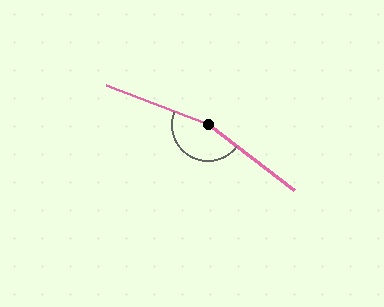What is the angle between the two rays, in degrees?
Approximately 164 degrees.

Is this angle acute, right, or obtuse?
It is obtuse.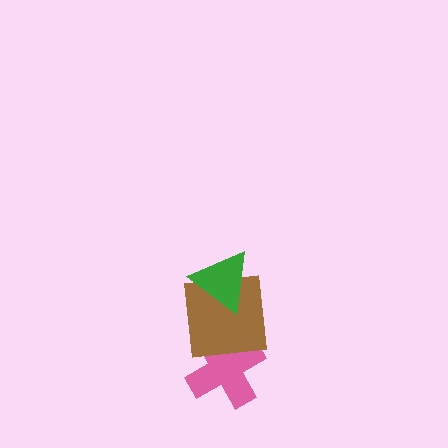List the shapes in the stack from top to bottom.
From top to bottom: the green triangle, the brown square, the pink cross.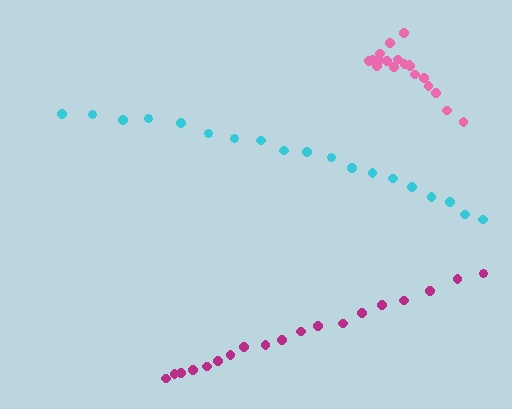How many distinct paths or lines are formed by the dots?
There are 3 distinct paths.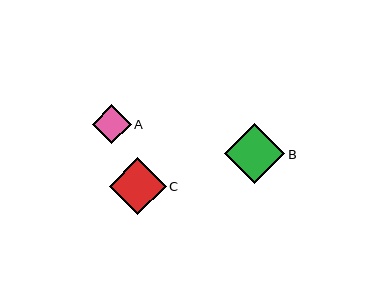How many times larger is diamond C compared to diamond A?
Diamond C is approximately 1.5 times the size of diamond A.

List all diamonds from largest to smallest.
From largest to smallest: B, C, A.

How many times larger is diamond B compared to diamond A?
Diamond B is approximately 1.5 times the size of diamond A.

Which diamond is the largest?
Diamond B is the largest with a size of approximately 60 pixels.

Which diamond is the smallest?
Diamond A is the smallest with a size of approximately 39 pixels.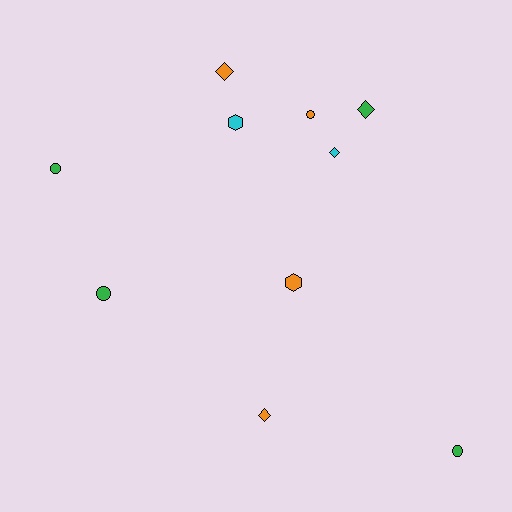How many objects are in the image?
There are 10 objects.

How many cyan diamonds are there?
There is 1 cyan diamond.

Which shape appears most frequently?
Circle, with 4 objects.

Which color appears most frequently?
Orange, with 4 objects.